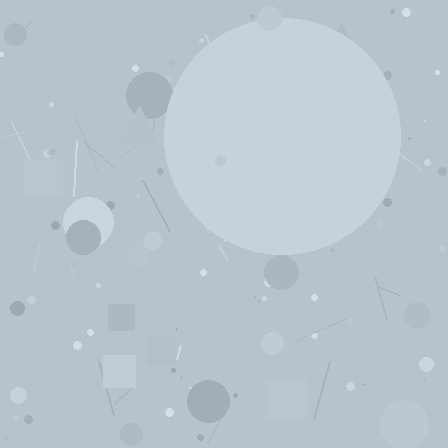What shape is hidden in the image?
A circle is hidden in the image.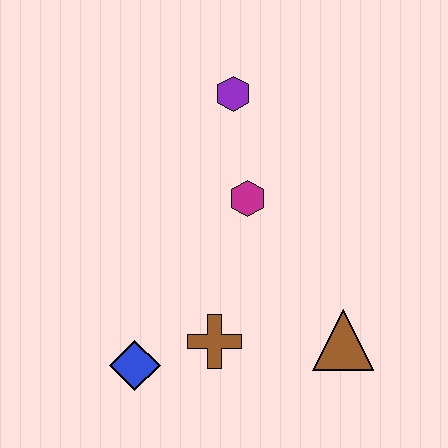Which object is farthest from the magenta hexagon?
The blue diamond is farthest from the magenta hexagon.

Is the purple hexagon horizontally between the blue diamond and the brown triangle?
Yes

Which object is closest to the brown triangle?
The brown cross is closest to the brown triangle.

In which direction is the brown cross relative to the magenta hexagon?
The brown cross is below the magenta hexagon.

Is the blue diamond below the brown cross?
Yes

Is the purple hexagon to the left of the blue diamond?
No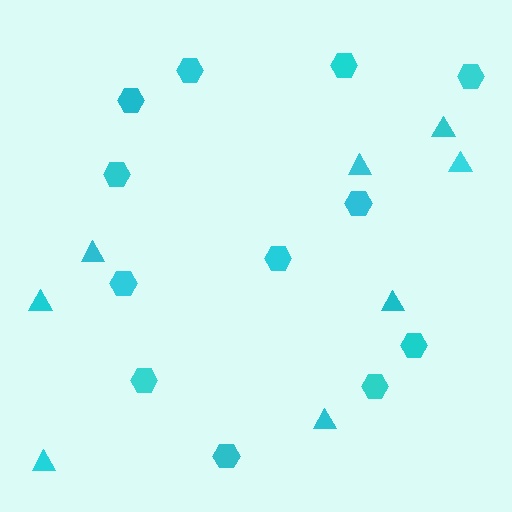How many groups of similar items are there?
There are 2 groups: one group of hexagons (12) and one group of triangles (8).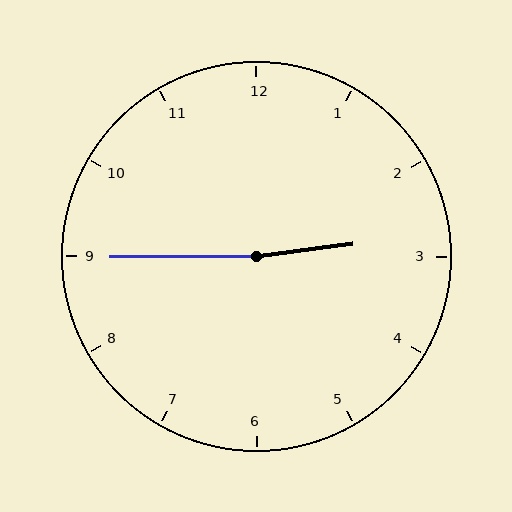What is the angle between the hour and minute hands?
Approximately 172 degrees.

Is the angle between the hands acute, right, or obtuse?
It is obtuse.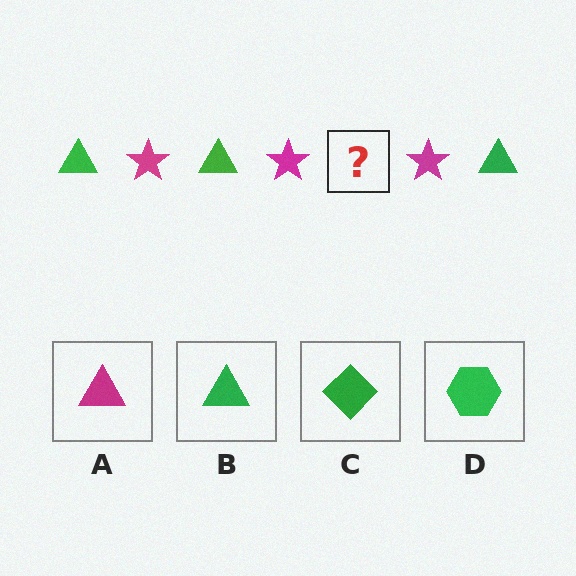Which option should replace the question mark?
Option B.